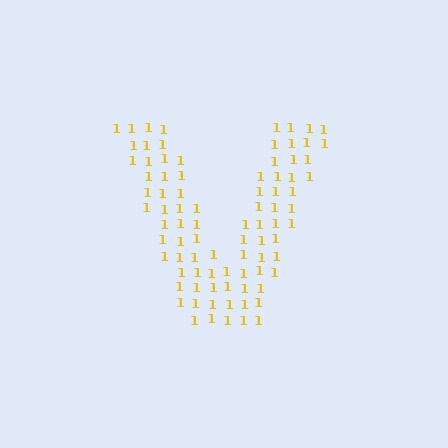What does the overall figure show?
The overall figure shows the letter V.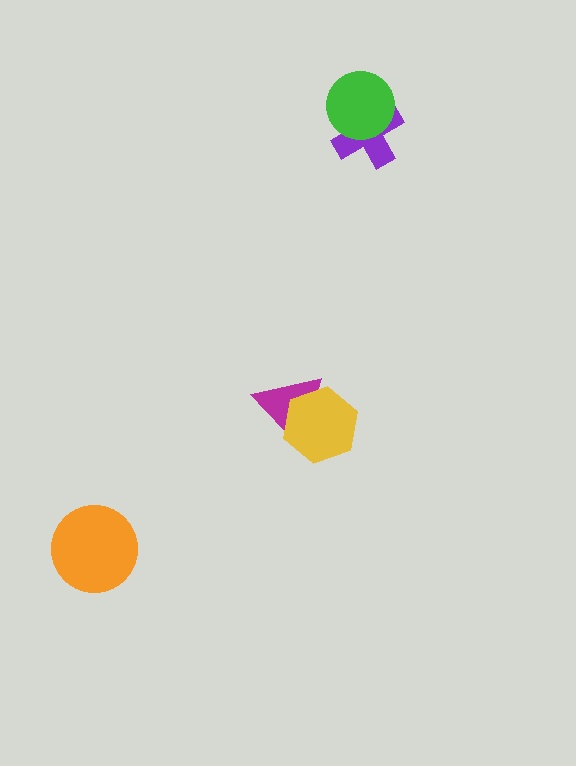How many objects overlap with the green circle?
1 object overlaps with the green circle.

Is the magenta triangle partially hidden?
Yes, it is partially covered by another shape.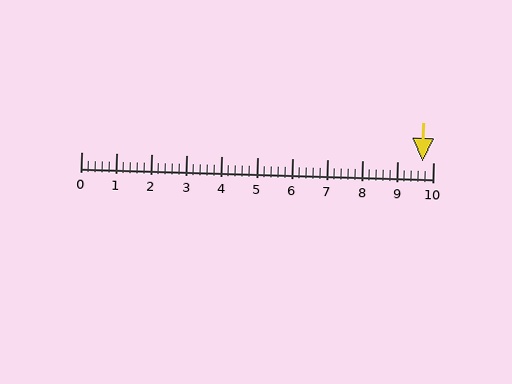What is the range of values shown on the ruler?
The ruler shows values from 0 to 10.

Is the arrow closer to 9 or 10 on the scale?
The arrow is closer to 10.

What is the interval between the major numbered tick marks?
The major tick marks are spaced 1 units apart.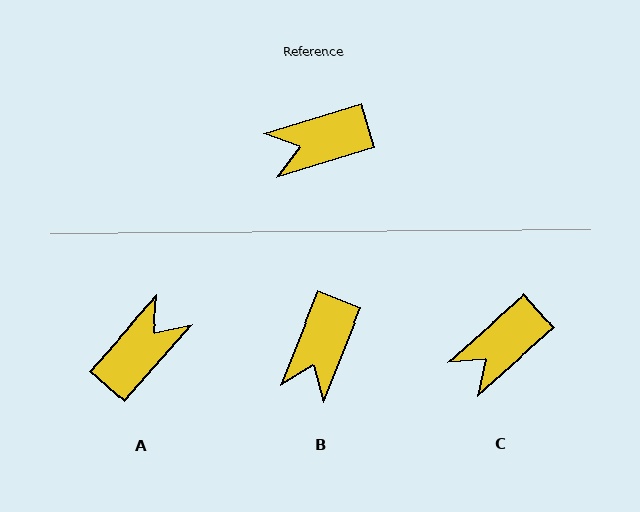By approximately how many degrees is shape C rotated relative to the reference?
Approximately 24 degrees counter-clockwise.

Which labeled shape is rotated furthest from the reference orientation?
A, about 149 degrees away.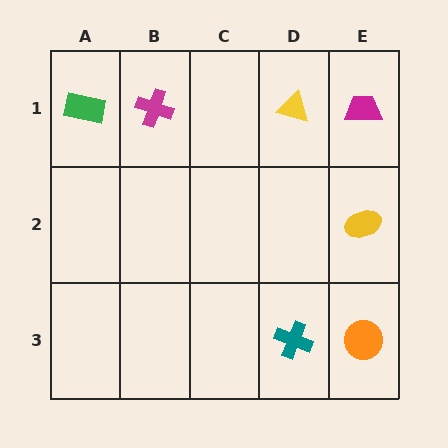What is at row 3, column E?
An orange circle.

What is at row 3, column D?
A teal cross.